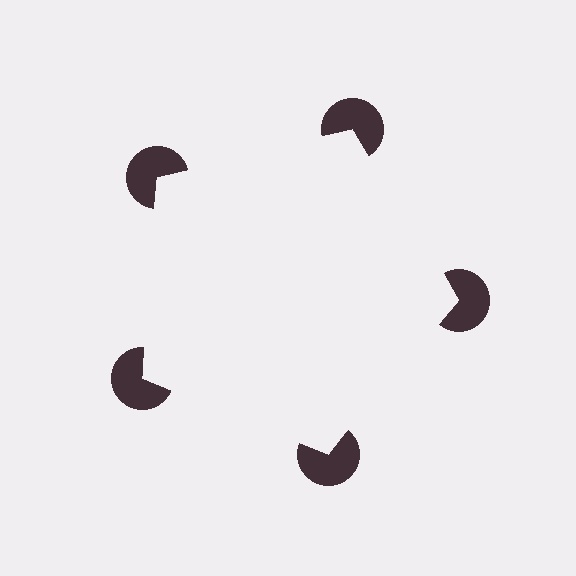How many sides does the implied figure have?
5 sides.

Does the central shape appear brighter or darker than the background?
It typically appears slightly brighter than the background, even though no actual brightness change is drawn.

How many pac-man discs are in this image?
There are 5 — one at each vertex of the illusory pentagon.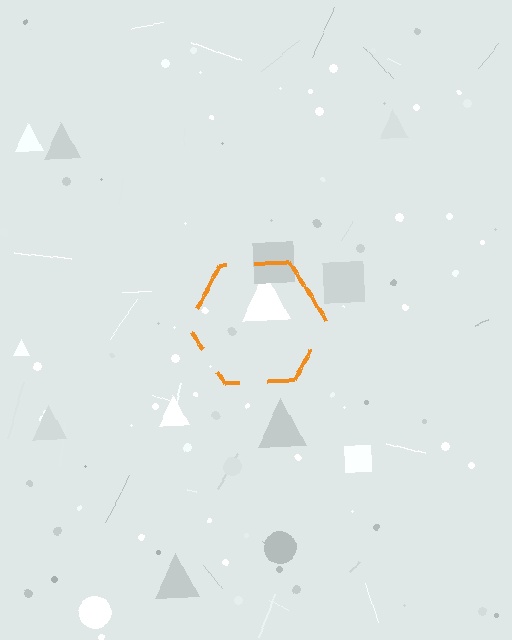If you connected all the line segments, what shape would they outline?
They would outline a hexagon.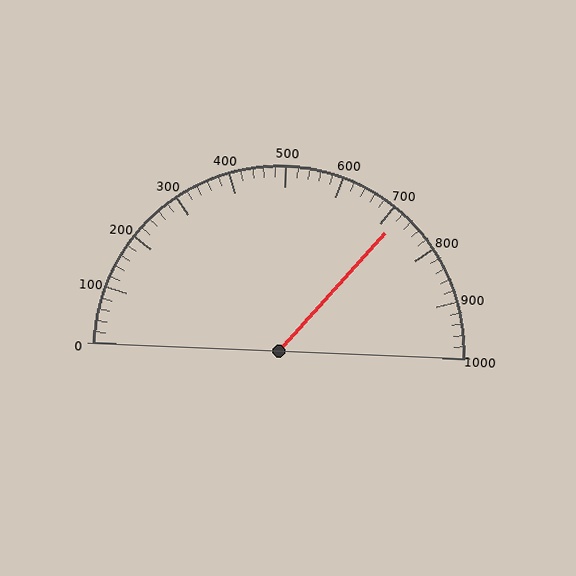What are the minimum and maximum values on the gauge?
The gauge ranges from 0 to 1000.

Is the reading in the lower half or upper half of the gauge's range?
The reading is in the upper half of the range (0 to 1000).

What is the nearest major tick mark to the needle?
The nearest major tick mark is 700.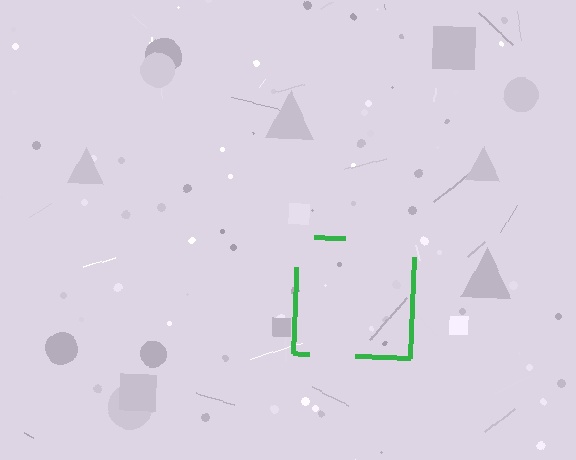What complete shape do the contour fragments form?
The contour fragments form a square.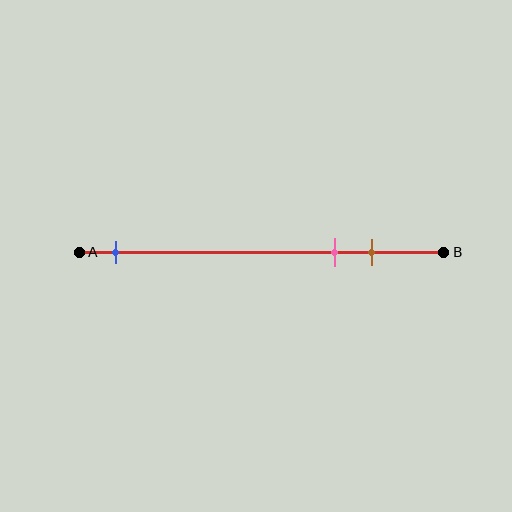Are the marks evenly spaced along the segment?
No, the marks are not evenly spaced.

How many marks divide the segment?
There are 3 marks dividing the segment.